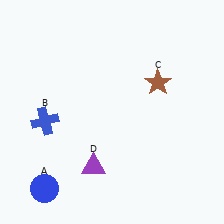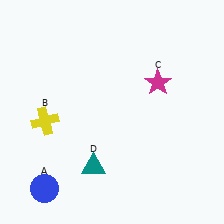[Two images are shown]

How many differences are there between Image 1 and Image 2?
There are 3 differences between the two images.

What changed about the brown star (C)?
In Image 1, C is brown. In Image 2, it changed to magenta.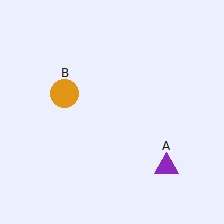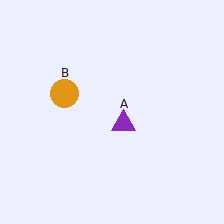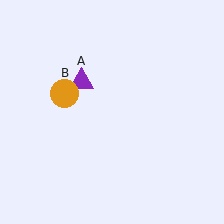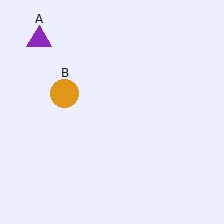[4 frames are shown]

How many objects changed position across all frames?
1 object changed position: purple triangle (object A).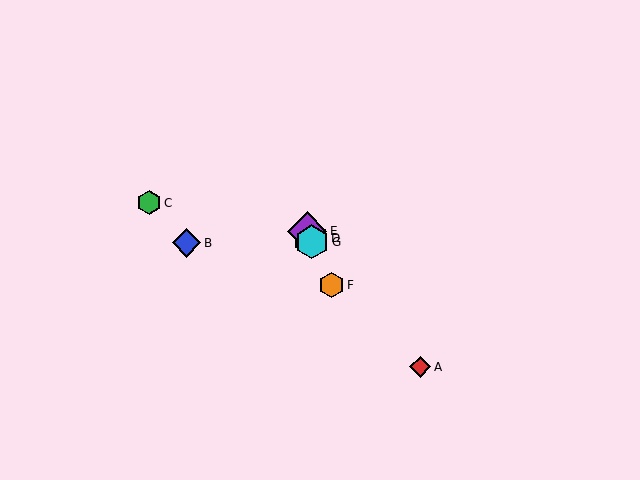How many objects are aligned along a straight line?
4 objects (D, E, F, G) are aligned along a straight line.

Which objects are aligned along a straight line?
Objects D, E, F, G are aligned along a straight line.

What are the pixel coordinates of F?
Object F is at (332, 285).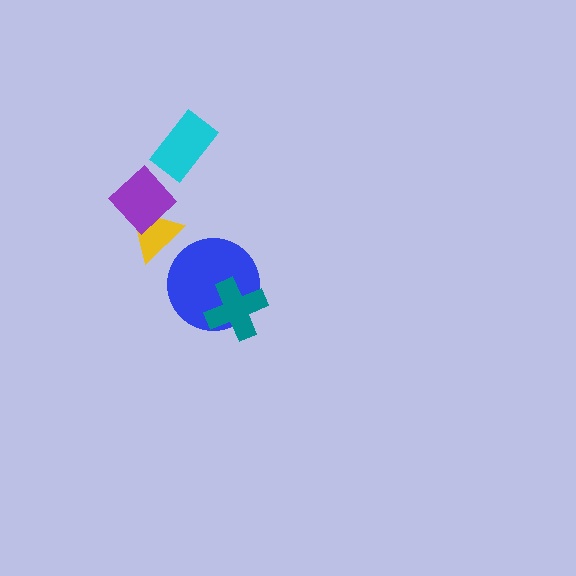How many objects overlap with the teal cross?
1 object overlaps with the teal cross.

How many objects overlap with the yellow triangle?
1 object overlaps with the yellow triangle.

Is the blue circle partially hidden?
Yes, it is partially covered by another shape.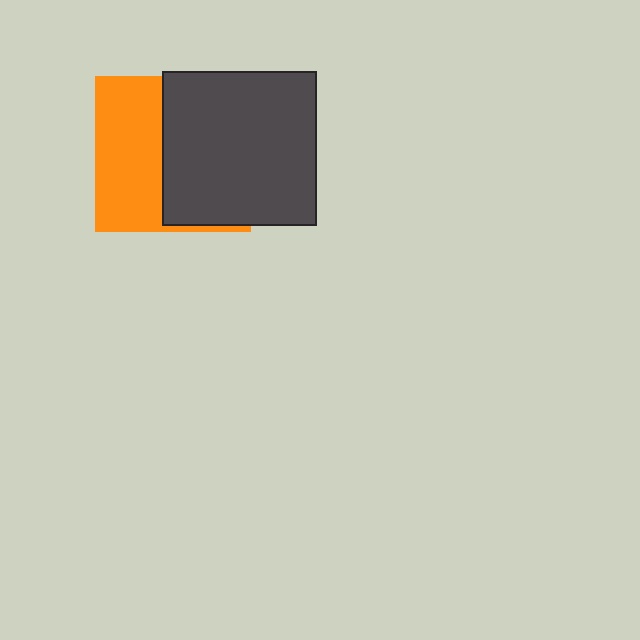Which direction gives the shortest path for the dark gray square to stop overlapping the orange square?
Moving right gives the shortest separation.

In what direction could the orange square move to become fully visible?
The orange square could move left. That would shift it out from behind the dark gray square entirely.